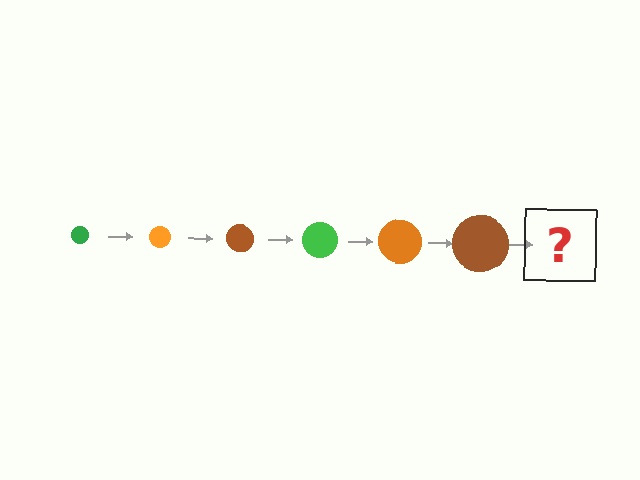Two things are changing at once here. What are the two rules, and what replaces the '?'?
The two rules are that the circle grows larger each step and the color cycles through green, orange, and brown. The '?' should be a green circle, larger than the previous one.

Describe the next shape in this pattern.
It should be a green circle, larger than the previous one.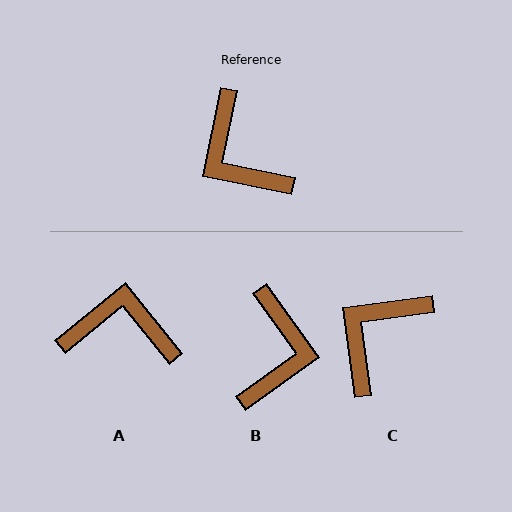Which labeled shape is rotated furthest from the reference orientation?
B, about 137 degrees away.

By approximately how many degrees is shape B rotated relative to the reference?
Approximately 137 degrees counter-clockwise.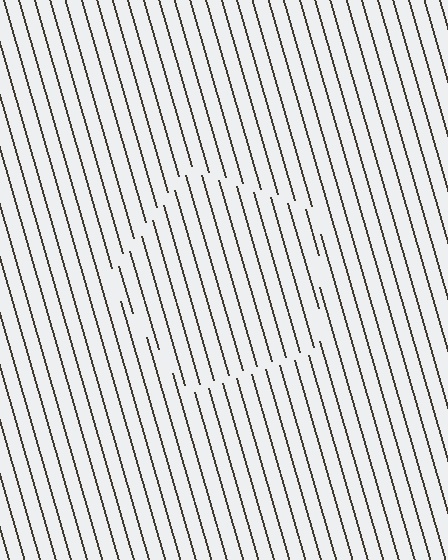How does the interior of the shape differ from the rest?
The interior of the shape contains the same grating, shifted by half a period — the contour is defined by the phase discontinuity where line-ends from the inner and outer gratings abut.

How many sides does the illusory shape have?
5 sides — the line-ends trace a pentagon.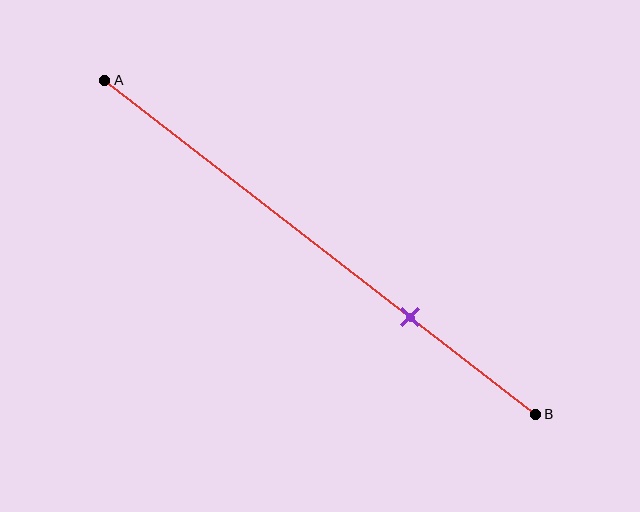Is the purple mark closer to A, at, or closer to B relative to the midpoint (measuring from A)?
The purple mark is closer to point B than the midpoint of segment AB.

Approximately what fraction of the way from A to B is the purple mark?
The purple mark is approximately 70% of the way from A to B.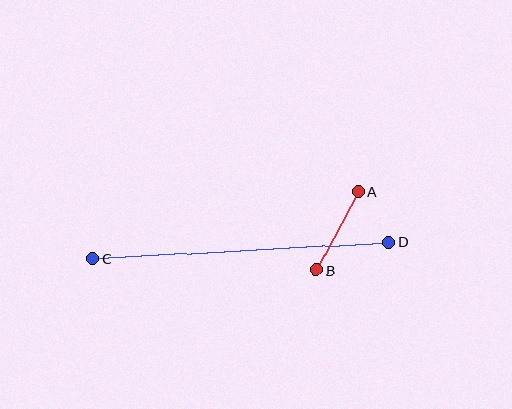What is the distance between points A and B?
The distance is approximately 89 pixels.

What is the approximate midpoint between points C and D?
The midpoint is at approximately (240, 251) pixels.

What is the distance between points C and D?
The distance is approximately 297 pixels.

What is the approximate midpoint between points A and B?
The midpoint is at approximately (337, 231) pixels.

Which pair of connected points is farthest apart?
Points C and D are farthest apart.